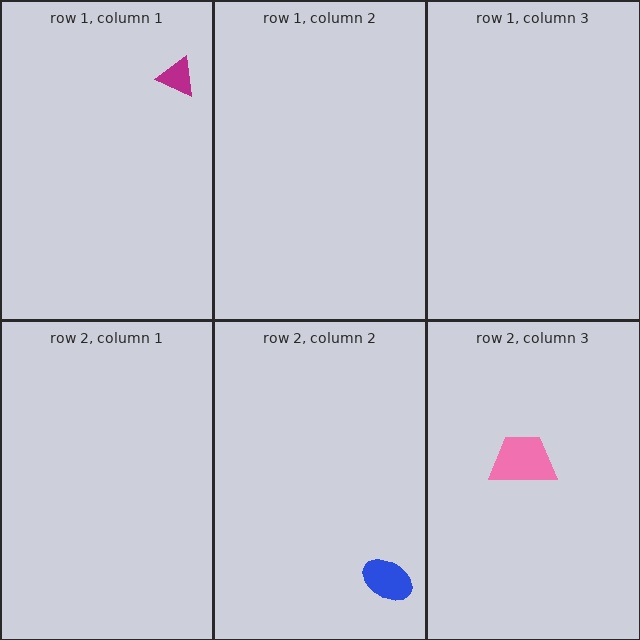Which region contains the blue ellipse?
The row 2, column 2 region.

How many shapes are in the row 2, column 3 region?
1.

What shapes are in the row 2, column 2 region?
The blue ellipse.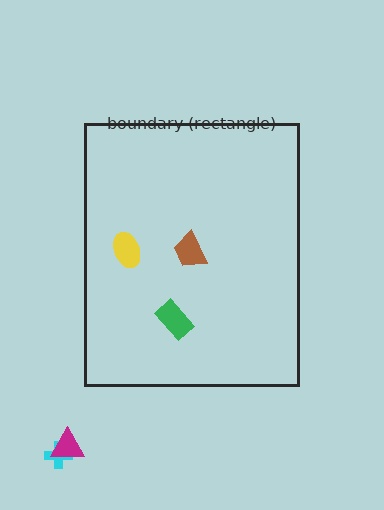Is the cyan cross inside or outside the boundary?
Outside.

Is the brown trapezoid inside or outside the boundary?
Inside.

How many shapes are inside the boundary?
3 inside, 2 outside.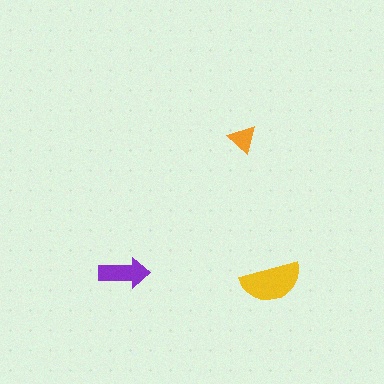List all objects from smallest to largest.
The orange triangle, the purple arrow, the yellow semicircle.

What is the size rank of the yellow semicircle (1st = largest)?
1st.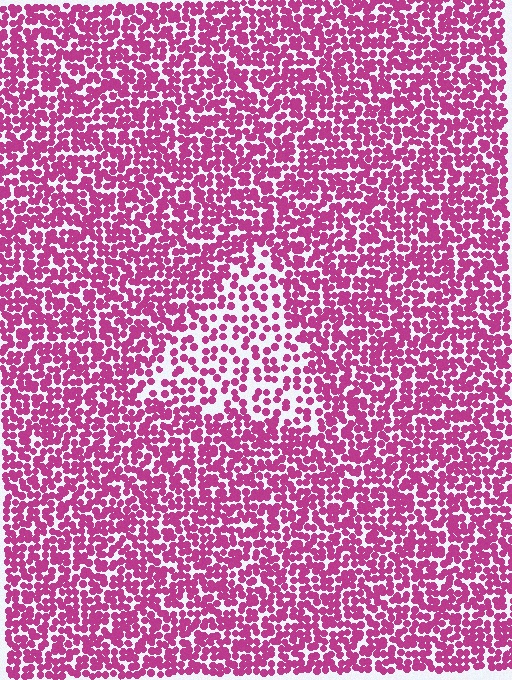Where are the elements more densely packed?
The elements are more densely packed outside the triangle boundary.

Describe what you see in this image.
The image contains small magenta elements arranged at two different densities. A triangle-shaped region is visible where the elements are less densely packed than the surrounding area.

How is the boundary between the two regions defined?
The boundary is defined by a change in element density (approximately 1.9x ratio). All elements are the same color, size, and shape.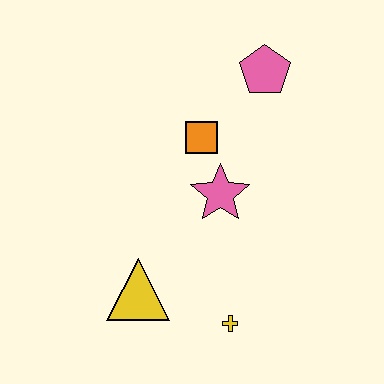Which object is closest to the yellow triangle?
The yellow cross is closest to the yellow triangle.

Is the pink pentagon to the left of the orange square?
No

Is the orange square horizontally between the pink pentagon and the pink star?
No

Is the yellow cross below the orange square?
Yes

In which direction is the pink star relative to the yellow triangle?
The pink star is above the yellow triangle.